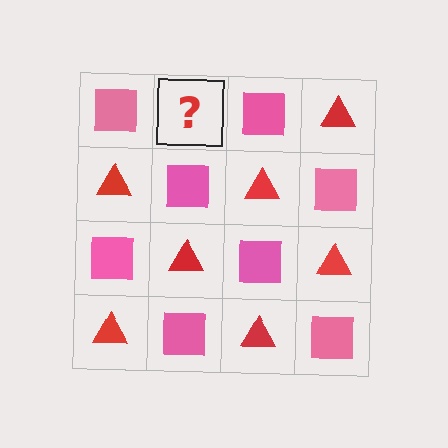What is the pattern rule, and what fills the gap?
The rule is that it alternates pink square and red triangle in a checkerboard pattern. The gap should be filled with a red triangle.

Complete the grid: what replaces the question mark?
The question mark should be replaced with a red triangle.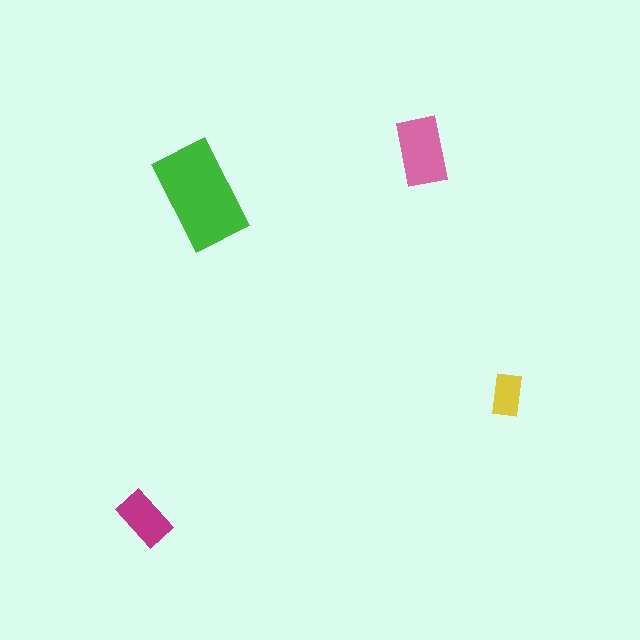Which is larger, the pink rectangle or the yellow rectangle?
The pink one.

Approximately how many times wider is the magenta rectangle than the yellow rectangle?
About 1.5 times wider.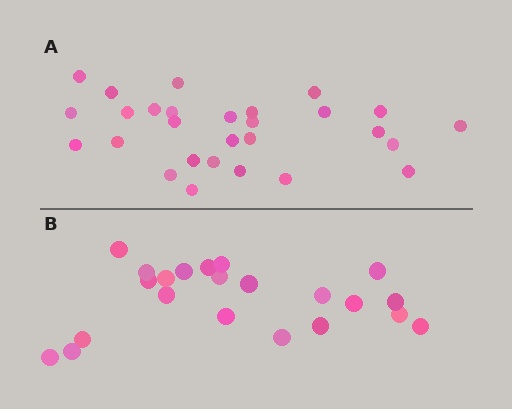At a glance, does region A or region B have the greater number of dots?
Region A (the top region) has more dots.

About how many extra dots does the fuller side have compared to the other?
Region A has about 6 more dots than region B.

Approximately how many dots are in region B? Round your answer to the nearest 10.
About 20 dots. (The exact count is 22, which rounds to 20.)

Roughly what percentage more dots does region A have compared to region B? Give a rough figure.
About 25% more.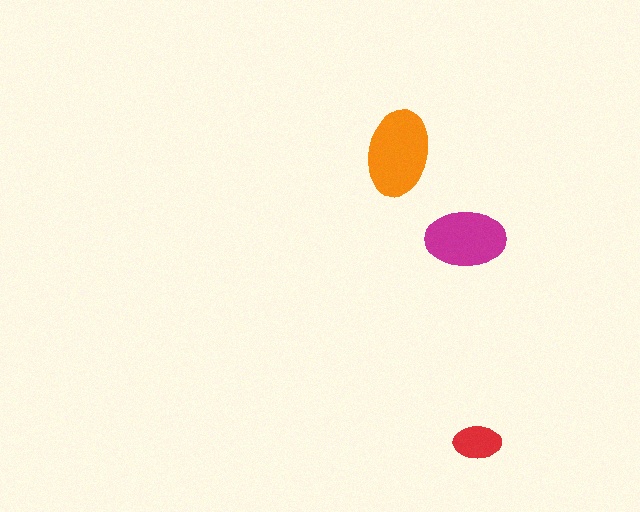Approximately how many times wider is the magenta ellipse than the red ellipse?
About 1.5 times wider.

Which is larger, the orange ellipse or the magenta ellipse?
The orange one.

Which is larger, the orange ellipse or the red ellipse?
The orange one.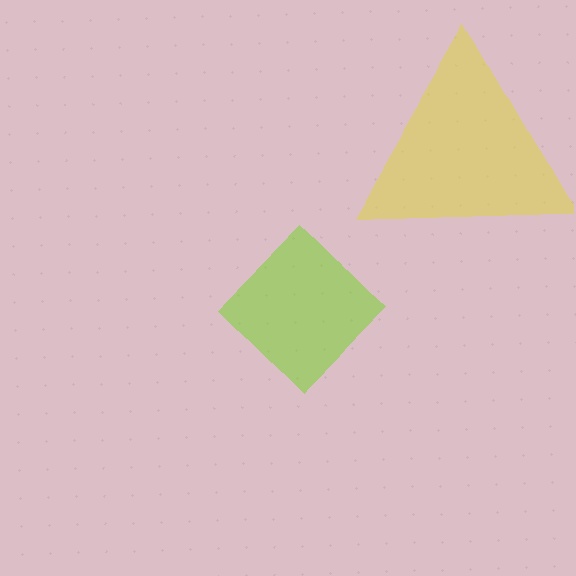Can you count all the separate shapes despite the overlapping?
Yes, there are 2 separate shapes.